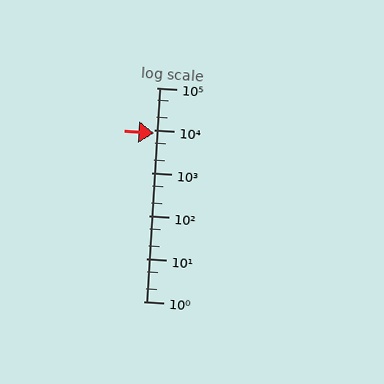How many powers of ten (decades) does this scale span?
The scale spans 5 decades, from 1 to 100000.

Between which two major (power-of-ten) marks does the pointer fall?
The pointer is between 1000 and 10000.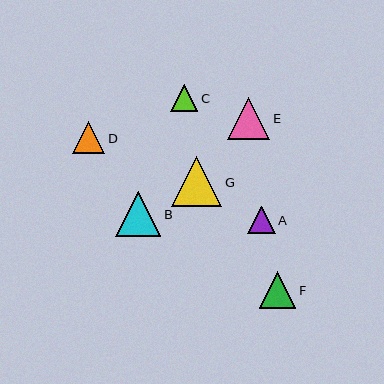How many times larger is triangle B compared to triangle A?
Triangle B is approximately 1.7 times the size of triangle A.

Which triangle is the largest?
Triangle G is the largest with a size of approximately 50 pixels.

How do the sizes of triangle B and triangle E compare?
Triangle B and triangle E are approximately the same size.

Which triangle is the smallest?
Triangle C is the smallest with a size of approximately 27 pixels.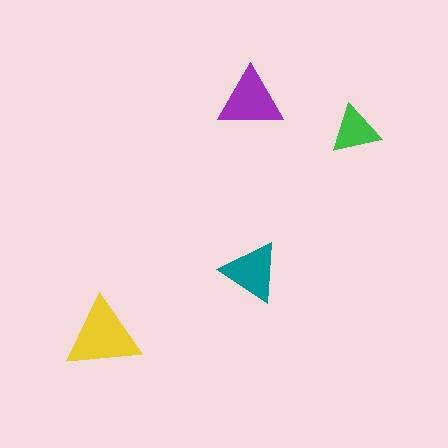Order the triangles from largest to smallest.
the yellow one, the purple one, the teal one, the green one.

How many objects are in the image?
There are 4 objects in the image.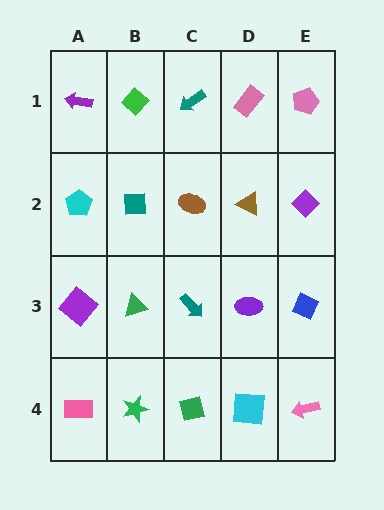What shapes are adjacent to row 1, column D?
A brown triangle (row 2, column D), a teal arrow (row 1, column C), a pink pentagon (row 1, column E).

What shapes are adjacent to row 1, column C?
A brown ellipse (row 2, column C), a green diamond (row 1, column B), a pink rectangle (row 1, column D).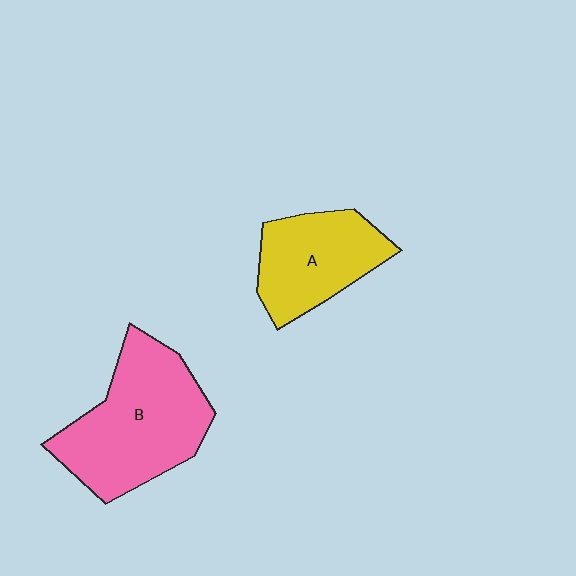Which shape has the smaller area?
Shape A (yellow).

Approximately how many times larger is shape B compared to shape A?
Approximately 1.5 times.